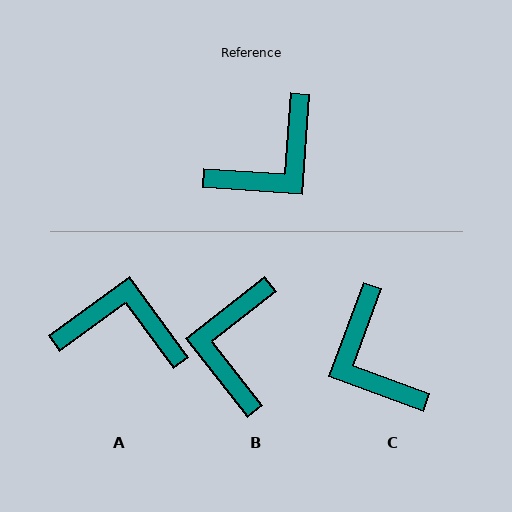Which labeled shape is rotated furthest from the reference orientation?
B, about 138 degrees away.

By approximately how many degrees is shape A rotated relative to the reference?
Approximately 130 degrees counter-clockwise.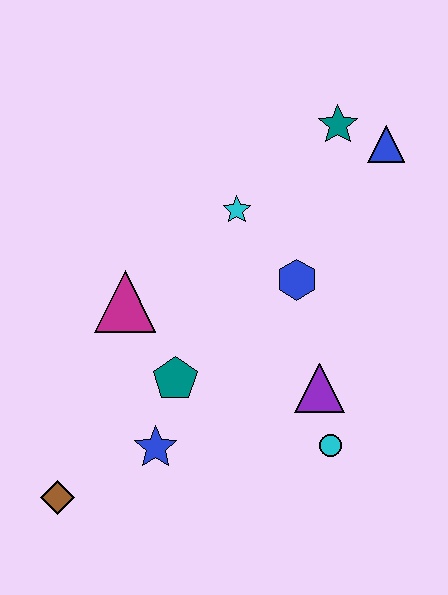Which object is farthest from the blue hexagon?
The brown diamond is farthest from the blue hexagon.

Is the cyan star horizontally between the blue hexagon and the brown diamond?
Yes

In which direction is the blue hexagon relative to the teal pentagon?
The blue hexagon is to the right of the teal pentagon.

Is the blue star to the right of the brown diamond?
Yes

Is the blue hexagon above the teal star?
No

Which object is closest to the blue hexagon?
The cyan star is closest to the blue hexagon.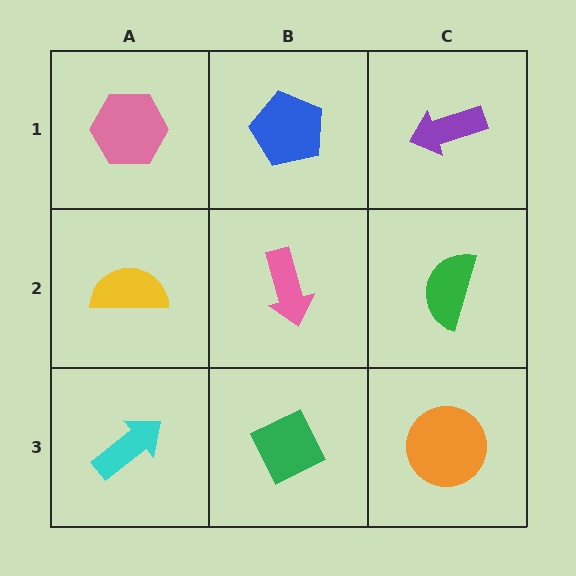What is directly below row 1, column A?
A yellow semicircle.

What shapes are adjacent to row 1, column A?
A yellow semicircle (row 2, column A), a blue pentagon (row 1, column B).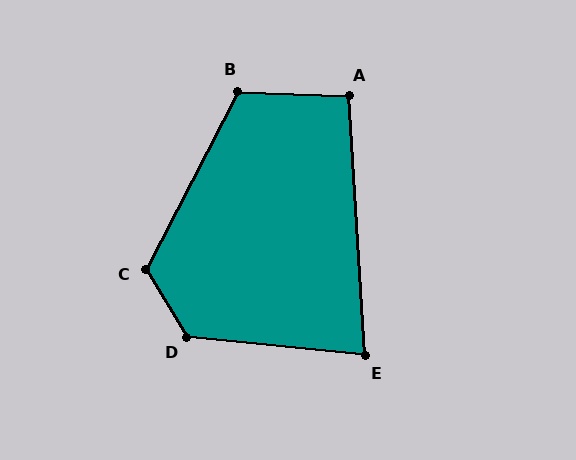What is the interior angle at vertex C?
Approximately 122 degrees (obtuse).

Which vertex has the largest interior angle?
D, at approximately 127 degrees.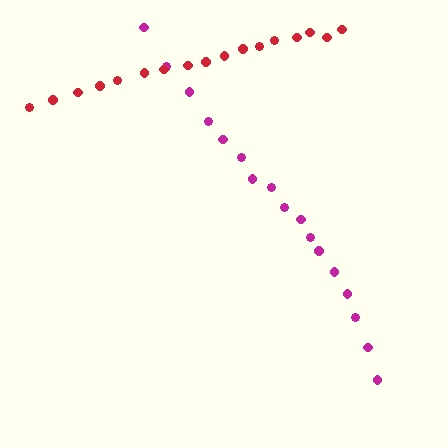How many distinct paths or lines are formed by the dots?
There are 2 distinct paths.